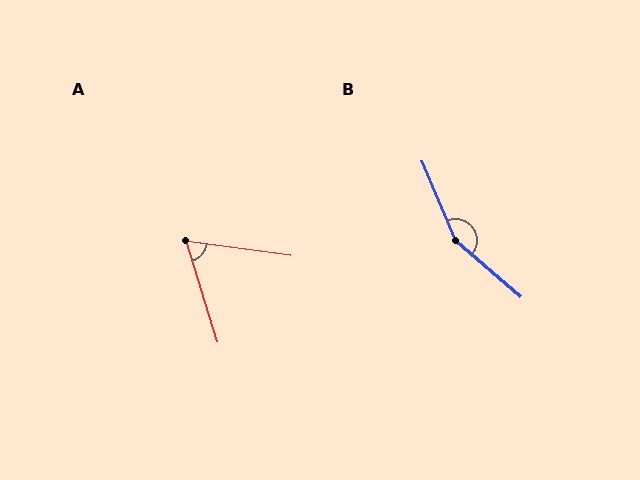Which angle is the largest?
B, at approximately 154 degrees.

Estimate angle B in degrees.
Approximately 154 degrees.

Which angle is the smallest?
A, at approximately 65 degrees.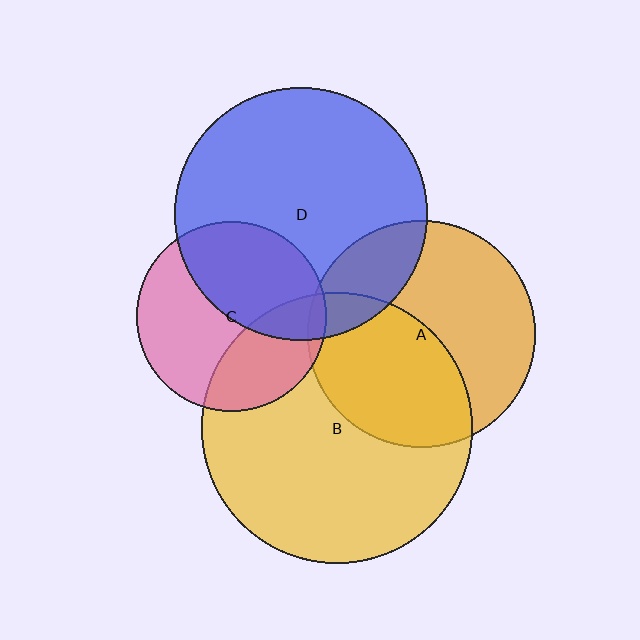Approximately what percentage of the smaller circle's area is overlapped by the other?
Approximately 45%.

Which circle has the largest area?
Circle B (yellow).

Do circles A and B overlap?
Yes.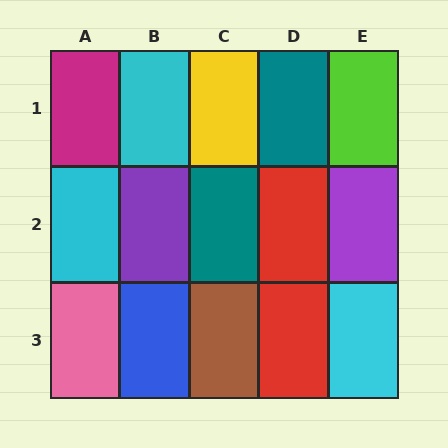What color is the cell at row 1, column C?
Yellow.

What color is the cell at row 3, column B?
Blue.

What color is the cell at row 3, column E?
Cyan.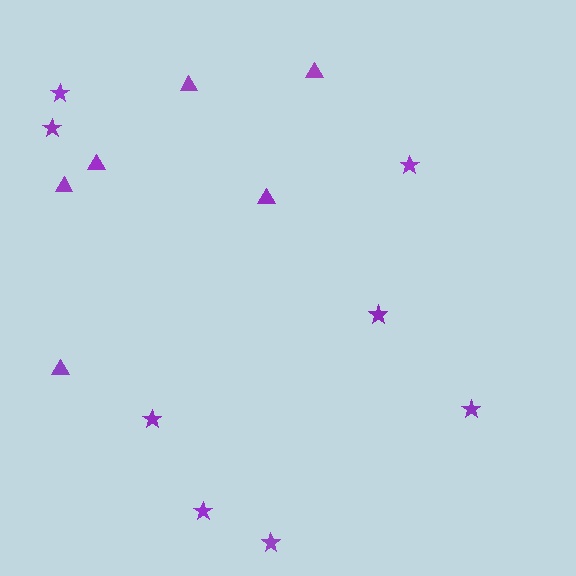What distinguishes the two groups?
There are 2 groups: one group of stars (8) and one group of triangles (6).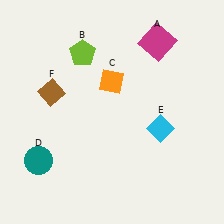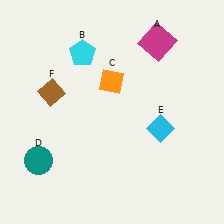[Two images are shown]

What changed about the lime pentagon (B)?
In Image 1, B is lime. In Image 2, it changed to cyan.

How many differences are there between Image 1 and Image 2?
There is 1 difference between the two images.